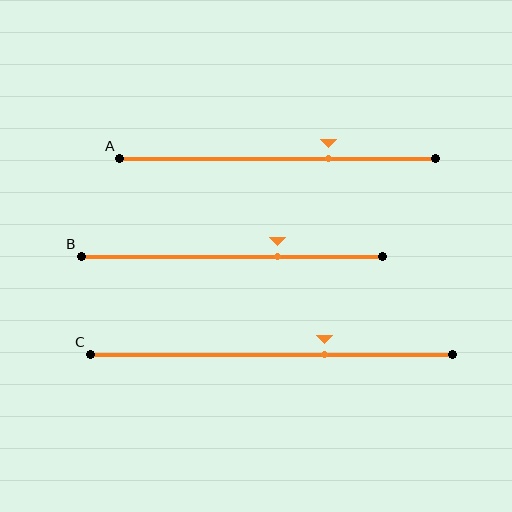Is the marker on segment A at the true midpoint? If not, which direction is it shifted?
No, the marker on segment A is shifted to the right by about 16% of the segment length.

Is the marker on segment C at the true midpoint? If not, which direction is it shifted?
No, the marker on segment C is shifted to the right by about 15% of the segment length.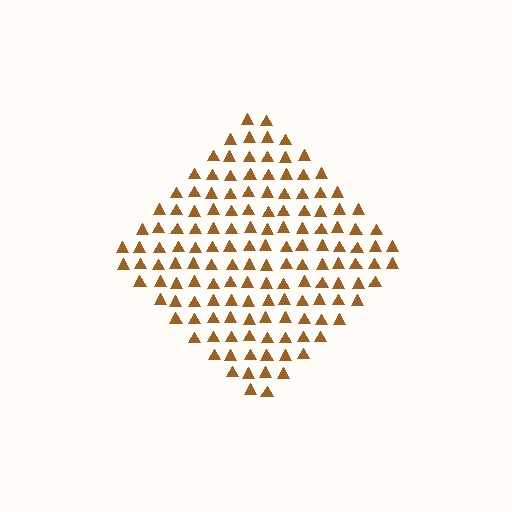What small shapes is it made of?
It is made of small triangles.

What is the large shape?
The large shape is a diamond.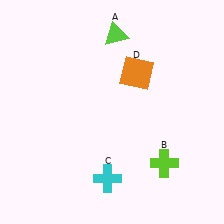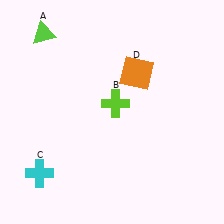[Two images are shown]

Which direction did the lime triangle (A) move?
The lime triangle (A) moved left.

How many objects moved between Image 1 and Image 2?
3 objects moved between the two images.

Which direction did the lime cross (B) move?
The lime cross (B) moved up.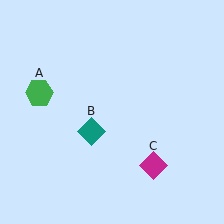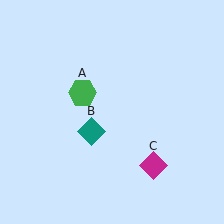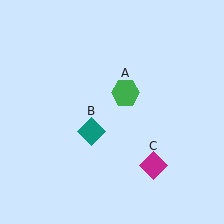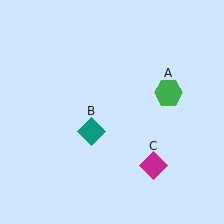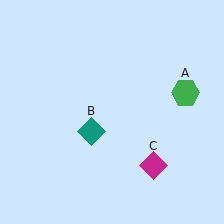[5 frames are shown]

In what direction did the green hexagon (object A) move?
The green hexagon (object A) moved right.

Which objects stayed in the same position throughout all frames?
Teal diamond (object B) and magenta diamond (object C) remained stationary.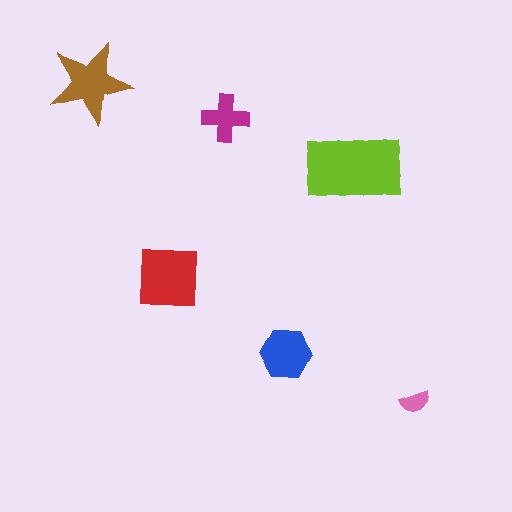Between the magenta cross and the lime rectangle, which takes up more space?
The lime rectangle.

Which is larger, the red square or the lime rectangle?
The lime rectangle.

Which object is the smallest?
The pink semicircle.